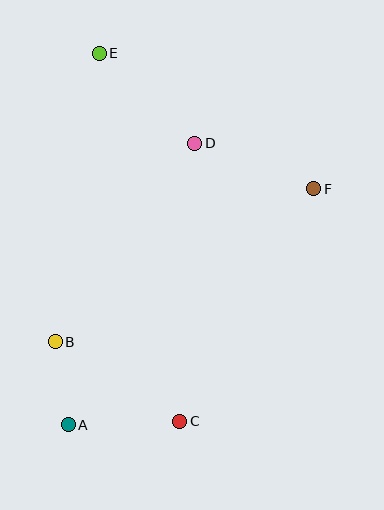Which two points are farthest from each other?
Points C and E are farthest from each other.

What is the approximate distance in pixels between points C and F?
The distance between C and F is approximately 268 pixels.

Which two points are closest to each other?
Points A and B are closest to each other.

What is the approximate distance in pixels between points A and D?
The distance between A and D is approximately 309 pixels.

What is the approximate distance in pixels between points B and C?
The distance between B and C is approximately 148 pixels.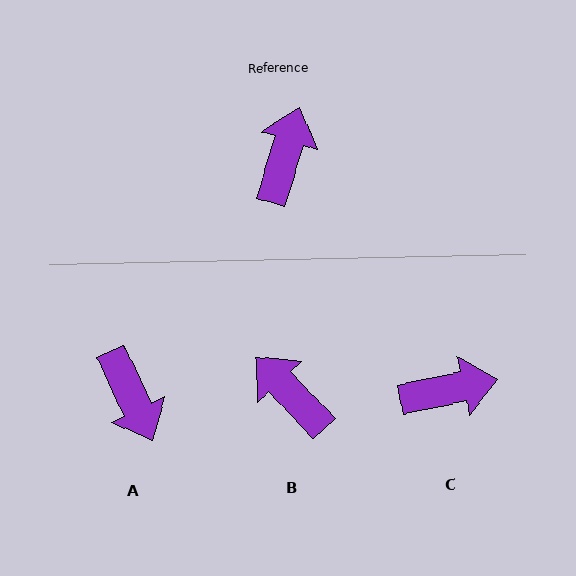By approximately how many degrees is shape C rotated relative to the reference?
Approximately 61 degrees clockwise.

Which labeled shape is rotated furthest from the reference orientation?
A, about 137 degrees away.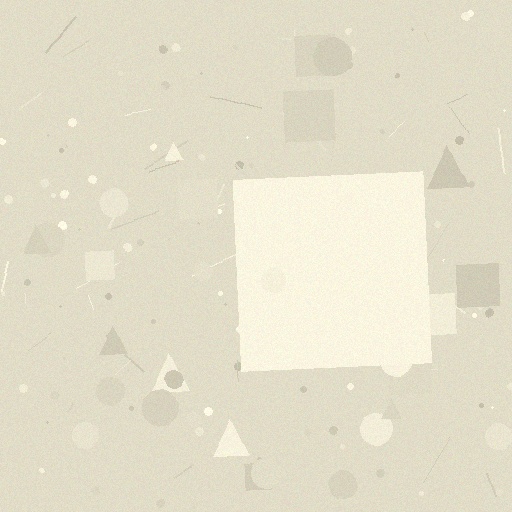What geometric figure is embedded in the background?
A square is embedded in the background.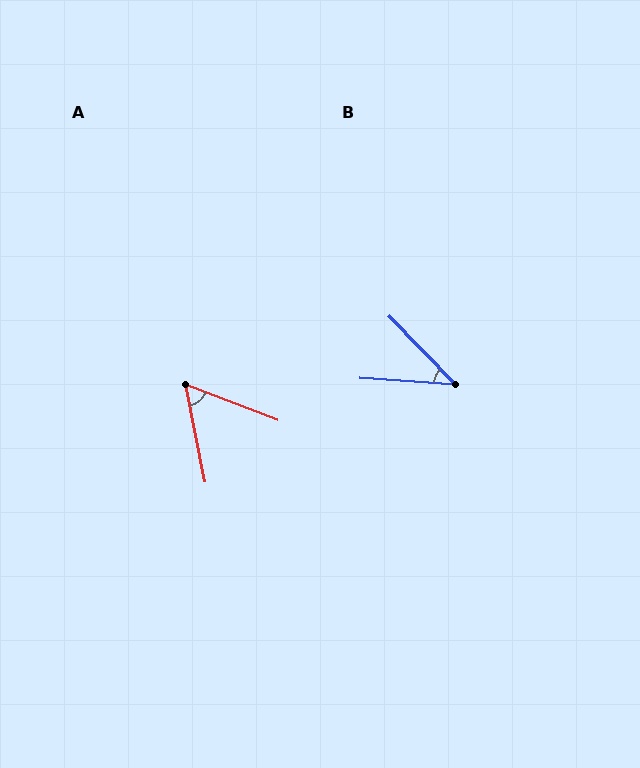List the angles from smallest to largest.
B (42°), A (58°).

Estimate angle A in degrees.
Approximately 58 degrees.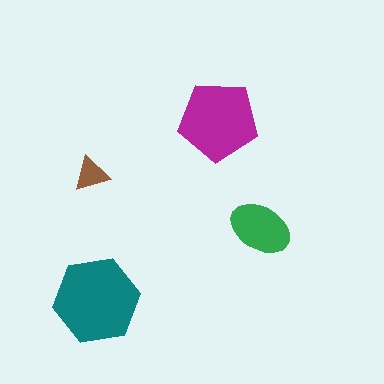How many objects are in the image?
There are 4 objects in the image.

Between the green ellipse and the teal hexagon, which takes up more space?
The teal hexagon.